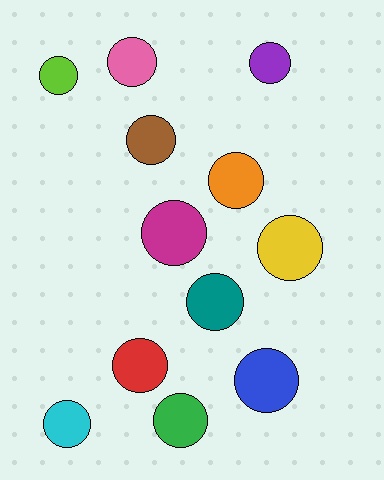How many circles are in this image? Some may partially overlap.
There are 12 circles.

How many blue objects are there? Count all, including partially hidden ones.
There is 1 blue object.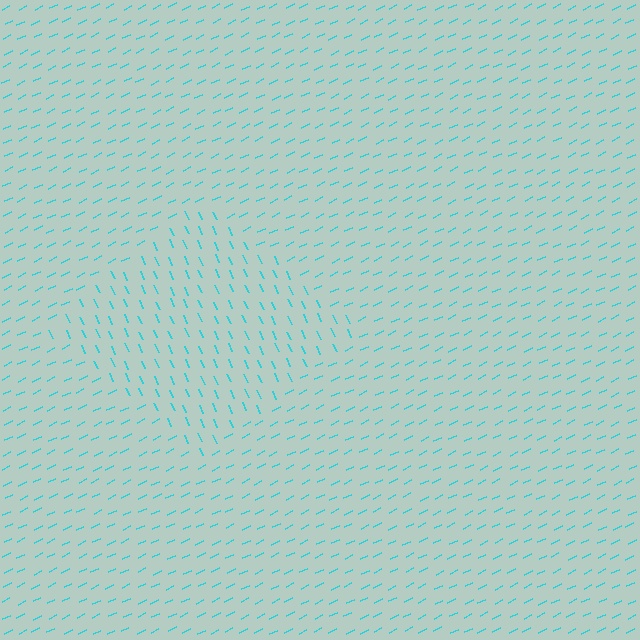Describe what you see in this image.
The image is filled with small cyan line segments. A diamond region in the image has lines oriented differently from the surrounding lines, creating a visible texture boundary.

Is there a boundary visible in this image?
Yes, there is a texture boundary formed by a change in line orientation.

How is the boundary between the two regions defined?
The boundary is defined purely by a change in line orientation (approximately 88 degrees difference). All lines are the same color and thickness.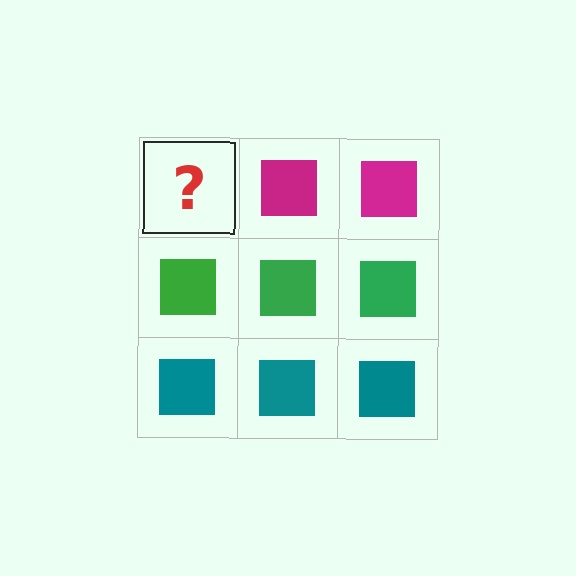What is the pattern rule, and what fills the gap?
The rule is that each row has a consistent color. The gap should be filled with a magenta square.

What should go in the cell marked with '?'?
The missing cell should contain a magenta square.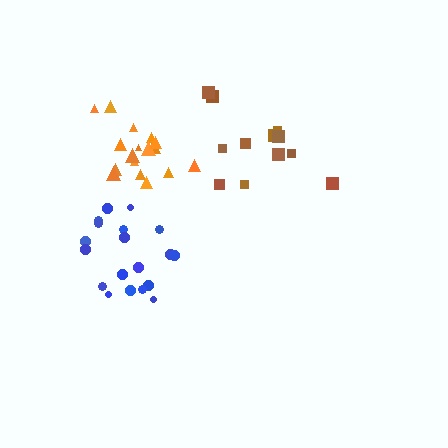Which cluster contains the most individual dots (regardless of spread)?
Blue (19).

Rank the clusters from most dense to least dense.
orange, blue, brown.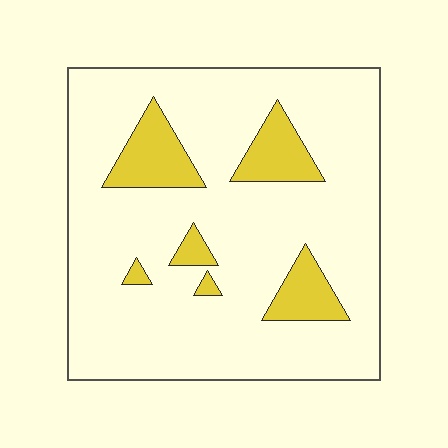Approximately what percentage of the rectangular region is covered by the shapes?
Approximately 15%.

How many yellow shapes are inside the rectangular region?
6.